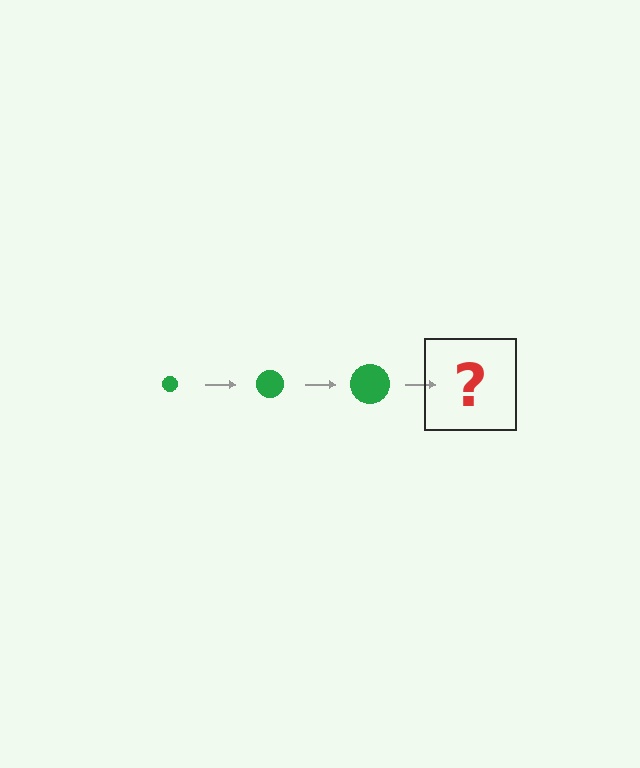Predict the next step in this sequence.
The next step is a green circle, larger than the previous one.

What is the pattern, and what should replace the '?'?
The pattern is that the circle gets progressively larger each step. The '?' should be a green circle, larger than the previous one.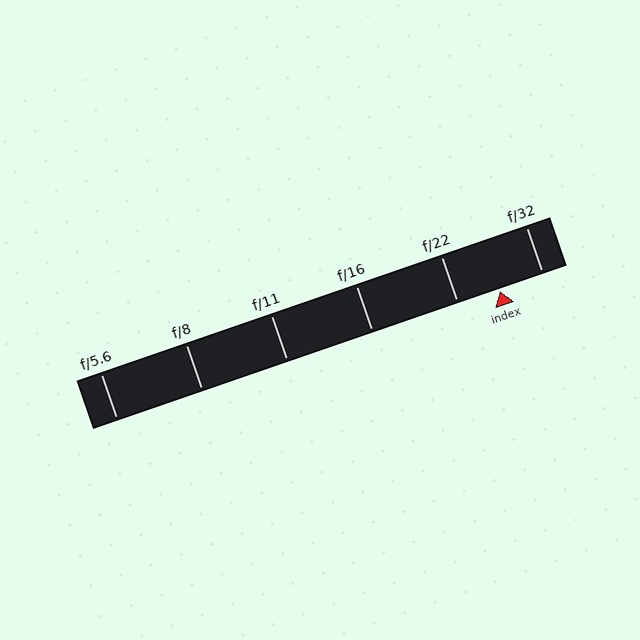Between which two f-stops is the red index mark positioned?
The index mark is between f/22 and f/32.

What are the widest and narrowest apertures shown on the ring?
The widest aperture shown is f/5.6 and the narrowest is f/32.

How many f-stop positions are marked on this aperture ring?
There are 6 f-stop positions marked.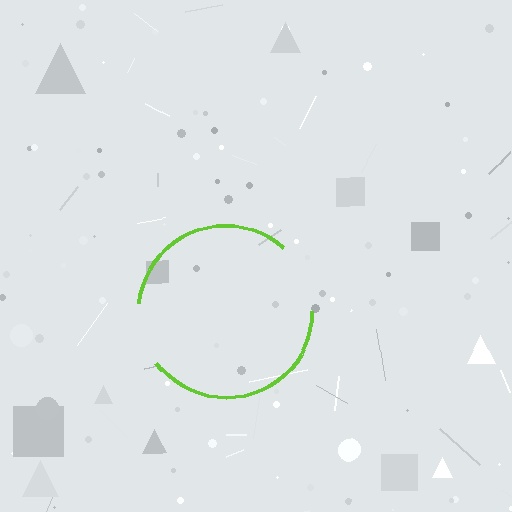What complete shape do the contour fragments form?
The contour fragments form a circle.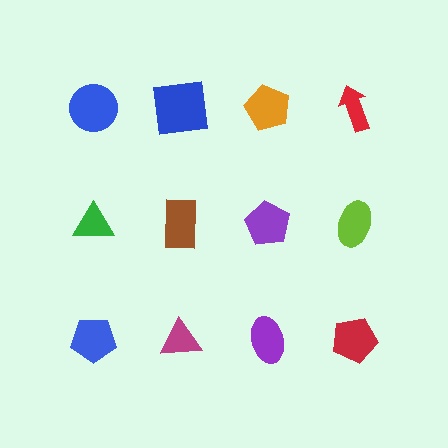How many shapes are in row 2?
4 shapes.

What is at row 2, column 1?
A green triangle.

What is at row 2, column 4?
A lime ellipse.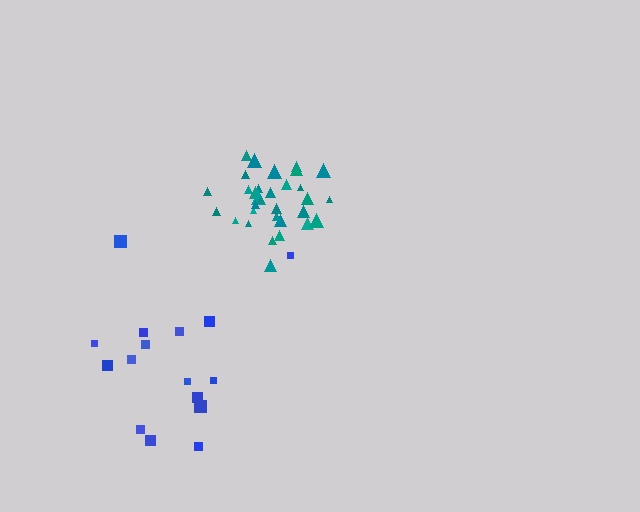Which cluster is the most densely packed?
Teal.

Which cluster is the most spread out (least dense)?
Blue.